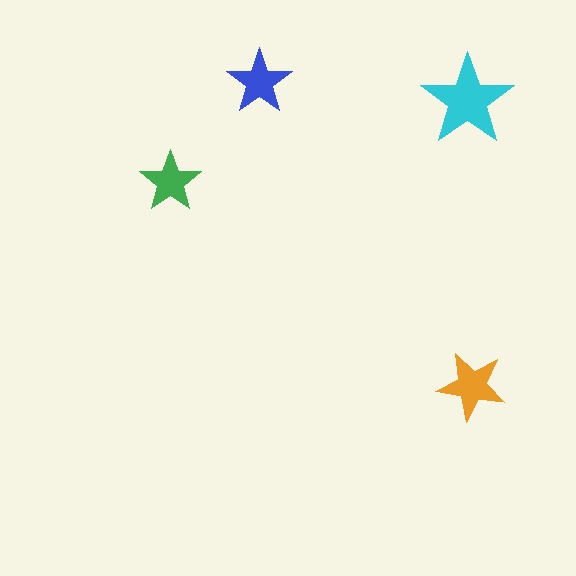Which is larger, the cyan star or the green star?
The cyan one.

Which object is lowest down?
The orange star is bottommost.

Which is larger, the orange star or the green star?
The orange one.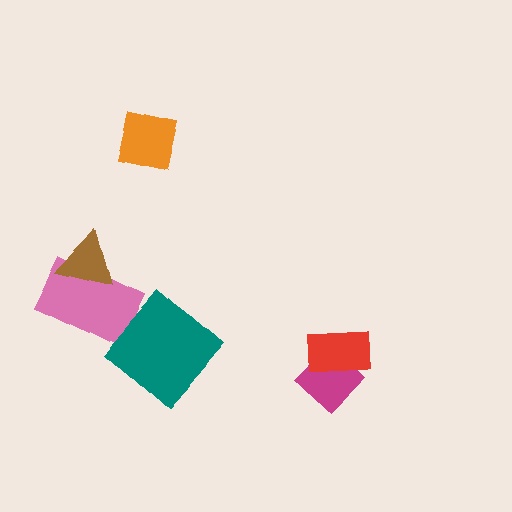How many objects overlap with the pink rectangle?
1 object overlaps with the pink rectangle.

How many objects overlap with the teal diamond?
0 objects overlap with the teal diamond.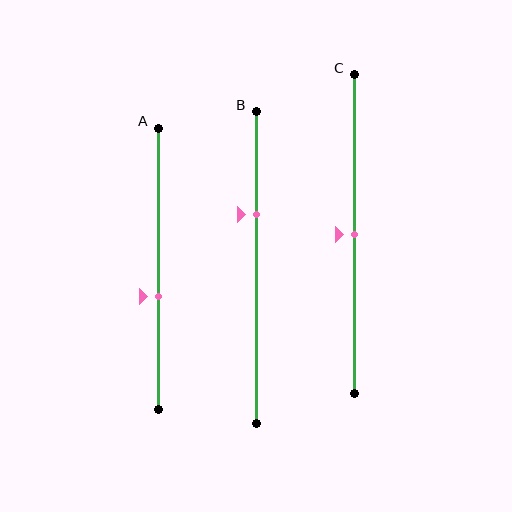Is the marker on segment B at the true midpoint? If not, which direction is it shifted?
No, the marker on segment B is shifted upward by about 17% of the segment length.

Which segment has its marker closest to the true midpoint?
Segment C has its marker closest to the true midpoint.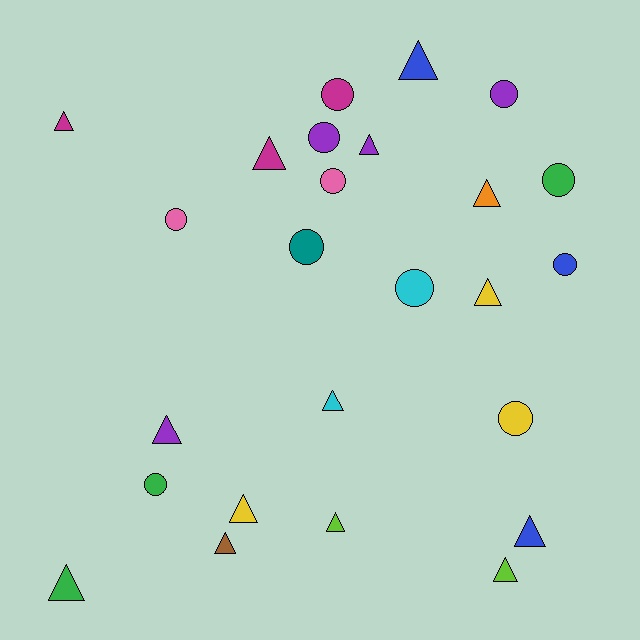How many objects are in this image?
There are 25 objects.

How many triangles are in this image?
There are 14 triangles.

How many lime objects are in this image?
There are 2 lime objects.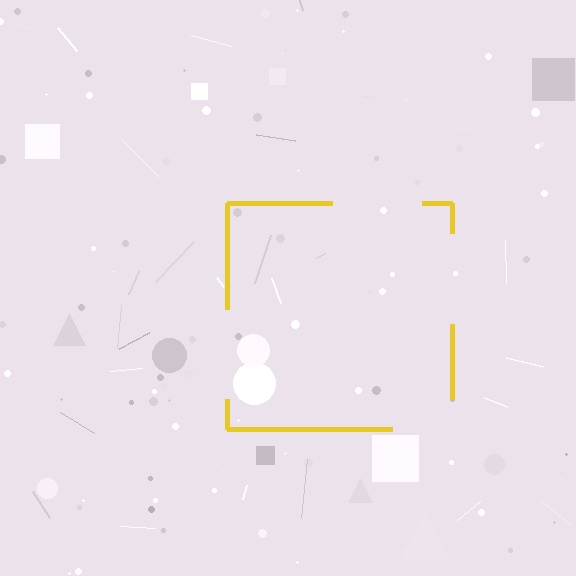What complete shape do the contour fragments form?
The contour fragments form a square.